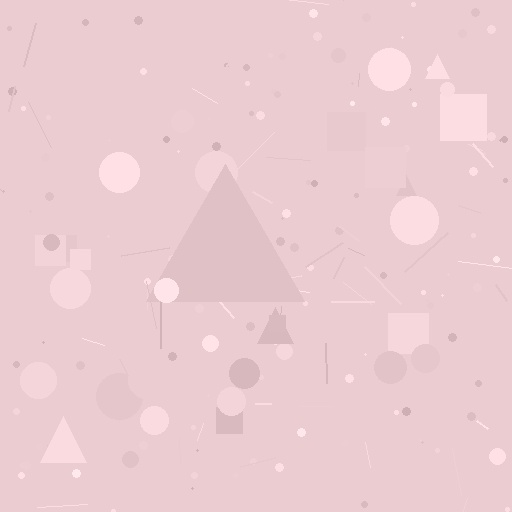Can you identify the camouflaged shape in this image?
The camouflaged shape is a triangle.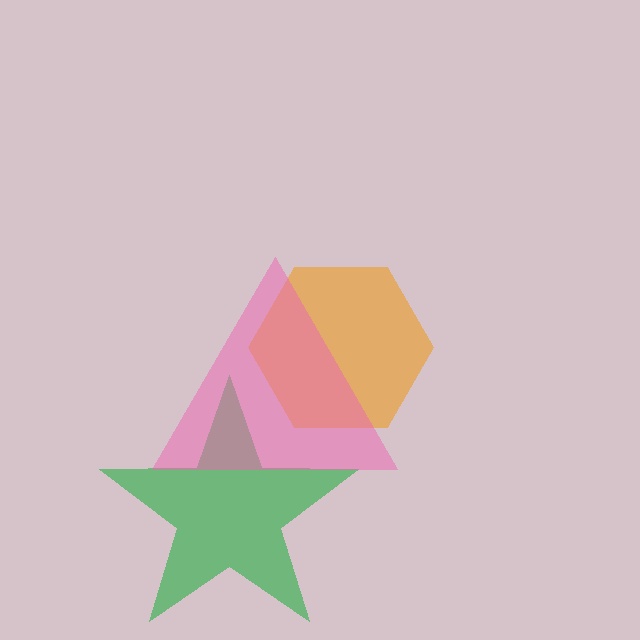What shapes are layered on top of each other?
The layered shapes are: an orange hexagon, a green star, a pink triangle.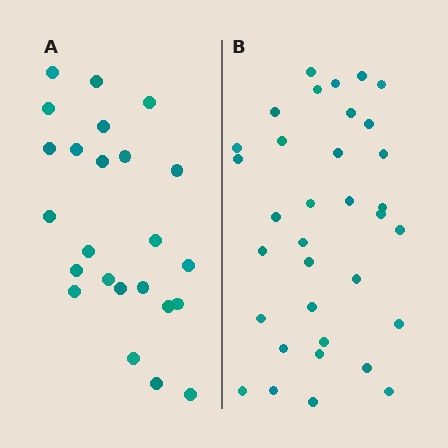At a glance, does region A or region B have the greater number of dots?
Region B (the right region) has more dots.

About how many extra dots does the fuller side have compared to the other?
Region B has roughly 10 or so more dots than region A.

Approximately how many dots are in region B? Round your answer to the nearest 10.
About 30 dots. (The exact count is 34, which rounds to 30.)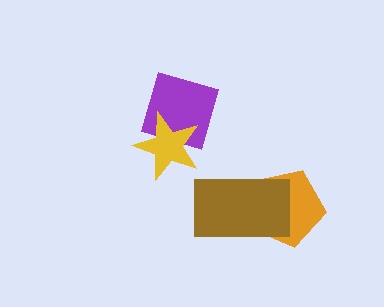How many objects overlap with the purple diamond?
1 object overlaps with the purple diamond.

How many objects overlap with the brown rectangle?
1 object overlaps with the brown rectangle.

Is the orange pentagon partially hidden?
Yes, it is partially covered by another shape.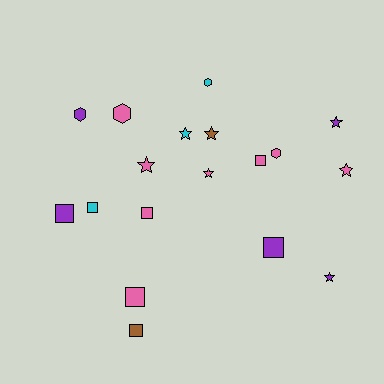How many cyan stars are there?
There is 1 cyan star.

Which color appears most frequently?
Pink, with 8 objects.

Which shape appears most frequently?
Star, with 7 objects.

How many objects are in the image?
There are 18 objects.